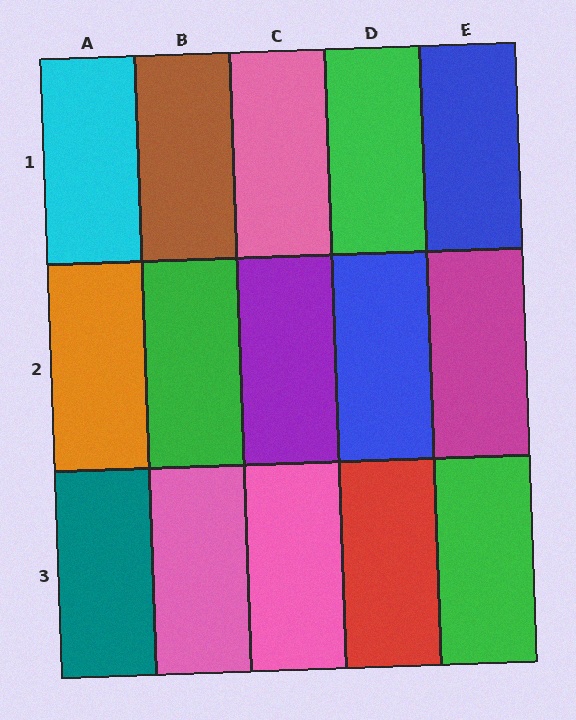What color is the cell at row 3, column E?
Green.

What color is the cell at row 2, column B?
Green.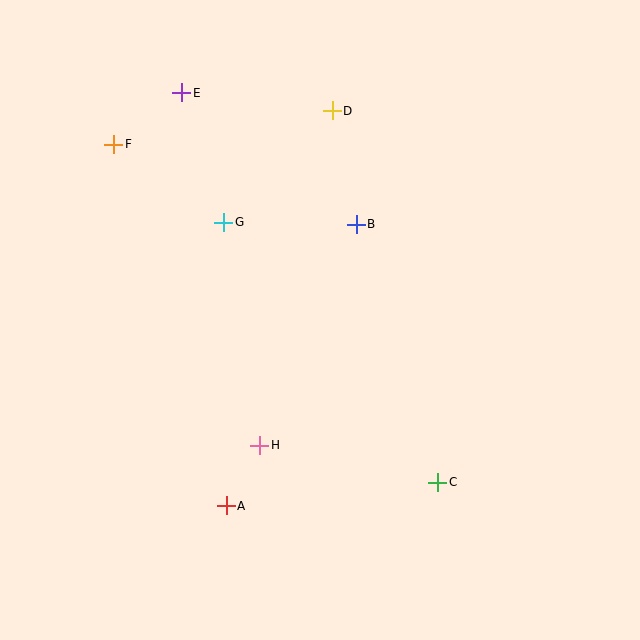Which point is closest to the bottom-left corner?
Point A is closest to the bottom-left corner.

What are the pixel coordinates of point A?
Point A is at (226, 506).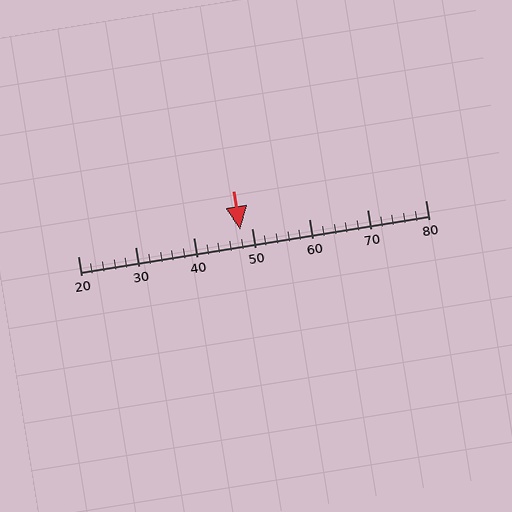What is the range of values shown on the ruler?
The ruler shows values from 20 to 80.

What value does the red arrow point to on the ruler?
The red arrow points to approximately 48.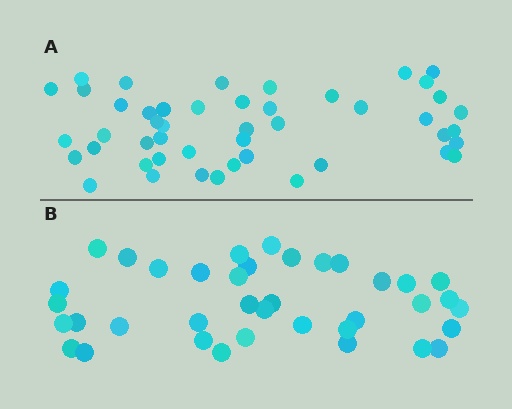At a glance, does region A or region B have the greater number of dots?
Region A (the top region) has more dots.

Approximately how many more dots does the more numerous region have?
Region A has roughly 8 or so more dots than region B.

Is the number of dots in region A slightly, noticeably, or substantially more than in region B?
Region A has only slightly more — the two regions are fairly close. The ratio is roughly 1.2 to 1.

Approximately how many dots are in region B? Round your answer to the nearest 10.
About 40 dots. (The exact count is 38, which rounds to 40.)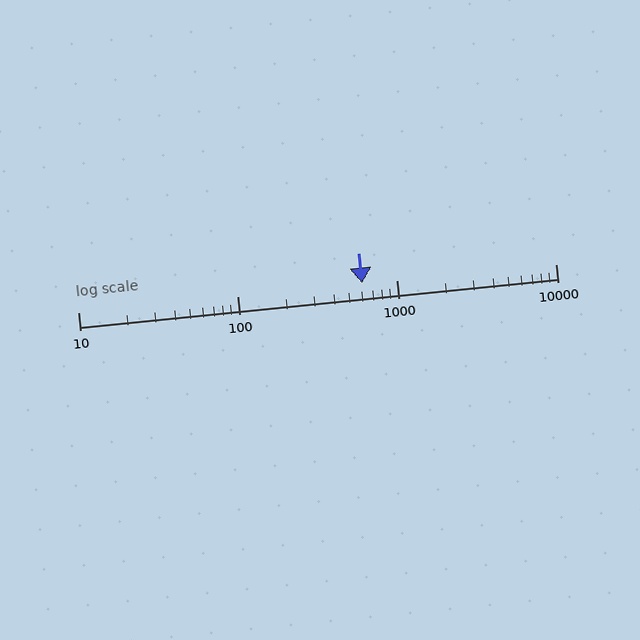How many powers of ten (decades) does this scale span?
The scale spans 3 decades, from 10 to 10000.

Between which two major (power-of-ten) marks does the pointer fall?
The pointer is between 100 and 1000.